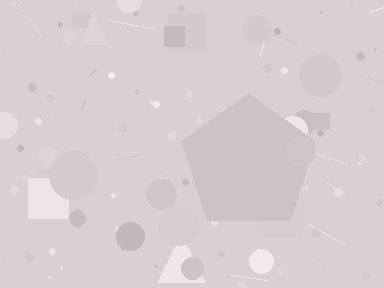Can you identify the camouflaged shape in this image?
The camouflaged shape is a pentagon.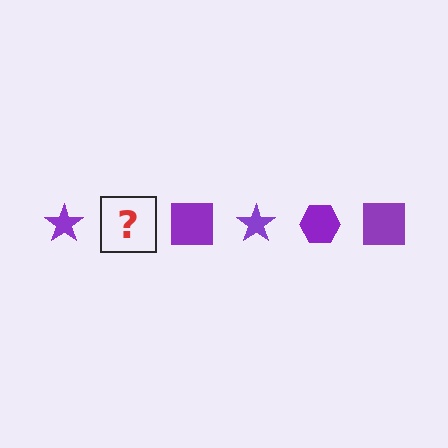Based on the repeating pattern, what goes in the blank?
The blank should be a purple hexagon.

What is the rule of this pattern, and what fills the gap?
The rule is that the pattern cycles through star, hexagon, square shapes in purple. The gap should be filled with a purple hexagon.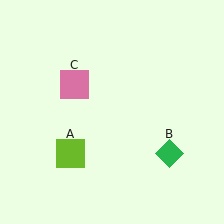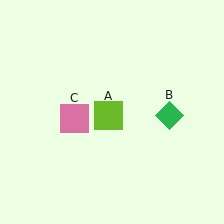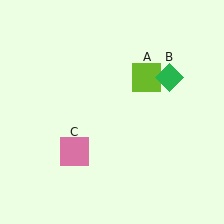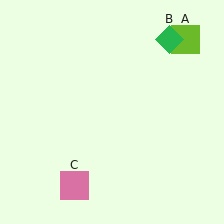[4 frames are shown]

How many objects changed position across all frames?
3 objects changed position: lime square (object A), green diamond (object B), pink square (object C).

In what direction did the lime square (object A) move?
The lime square (object A) moved up and to the right.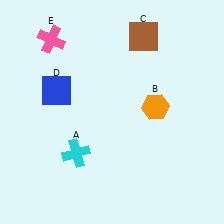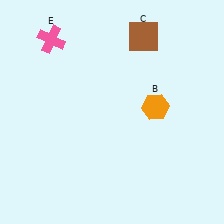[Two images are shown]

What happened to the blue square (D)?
The blue square (D) was removed in Image 2. It was in the top-left area of Image 1.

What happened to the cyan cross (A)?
The cyan cross (A) was removed in Image 2. It was in the bottom-left area of Image 1.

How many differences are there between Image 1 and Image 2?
There are 2 differences between the two images.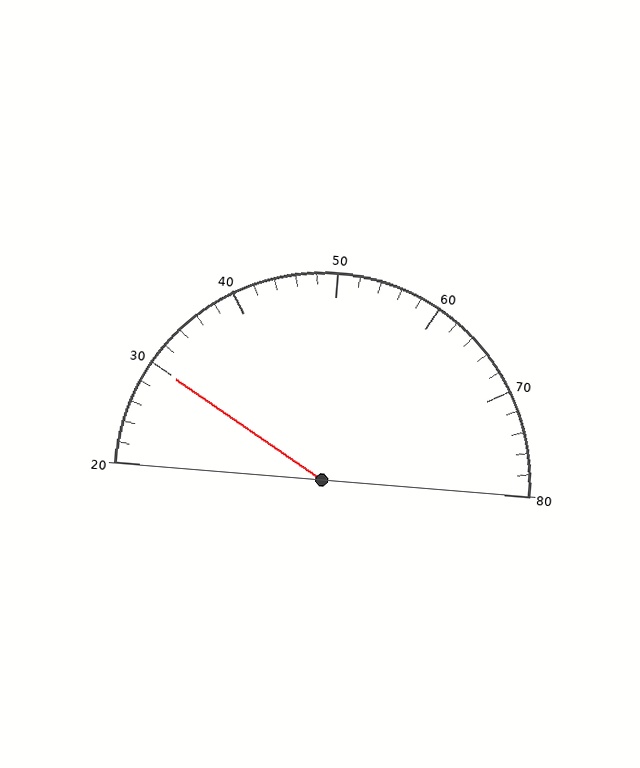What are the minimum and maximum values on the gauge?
The gauge ranges from 20 to 80.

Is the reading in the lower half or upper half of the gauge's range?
The reading is in the lower half of the range (20 to 80).